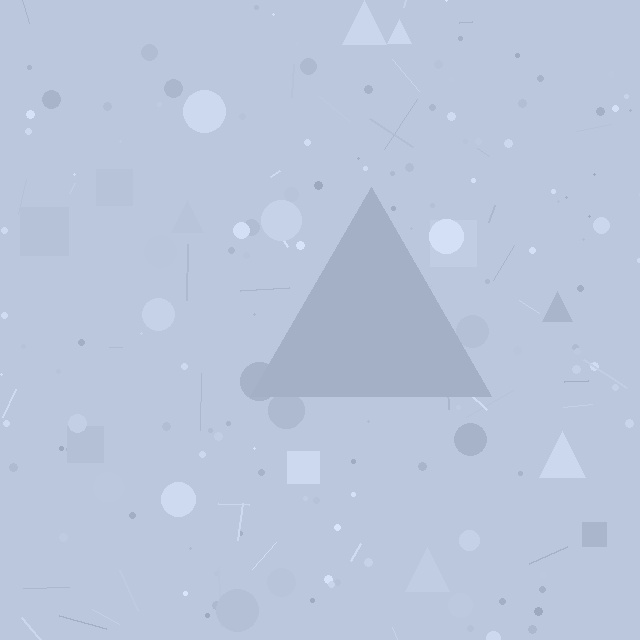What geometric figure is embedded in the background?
A triangle is embedded in the background.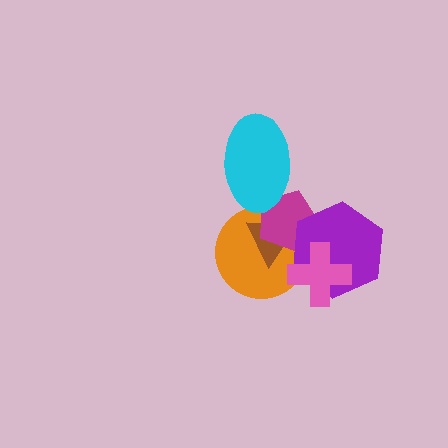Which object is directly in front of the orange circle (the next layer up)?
The brown triangle is directly in front of the orange circle.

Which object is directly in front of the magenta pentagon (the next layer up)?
The cyan ellipse is directly in front of the magenta pentagon.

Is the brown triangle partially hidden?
Yes, it is partially covered by another shape.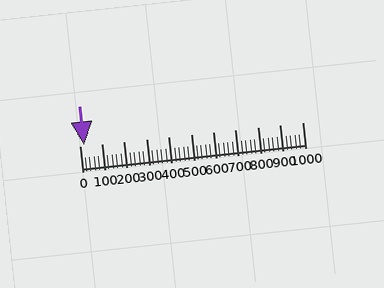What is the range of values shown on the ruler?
The ruler shows values from 0 to 1000.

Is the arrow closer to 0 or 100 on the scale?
The arrow is closer to 0.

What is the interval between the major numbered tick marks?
The major tick marks are spaced 100 units apart.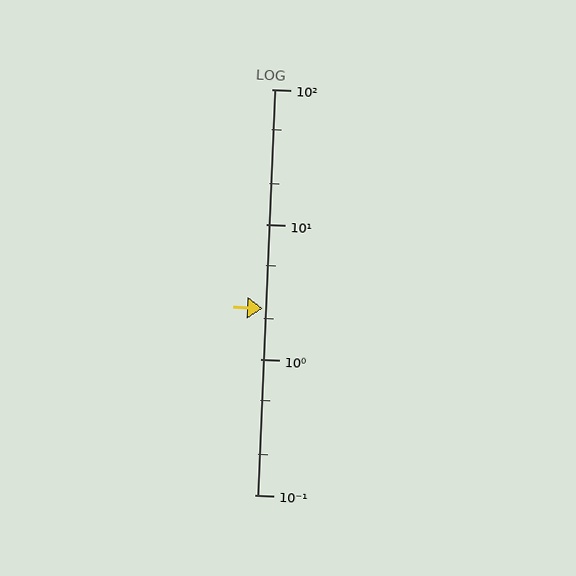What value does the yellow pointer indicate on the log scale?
The pointer indicates approximately 2.4.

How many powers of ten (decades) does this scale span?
The scale spans 3 decades, from 0.1 to 100.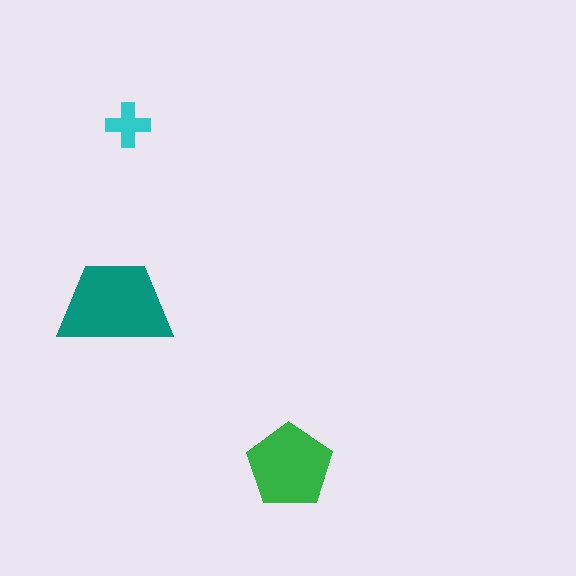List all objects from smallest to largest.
The cyan cross, the green pentagon, the teal trapezoid.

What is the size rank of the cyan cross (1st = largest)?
3rd.